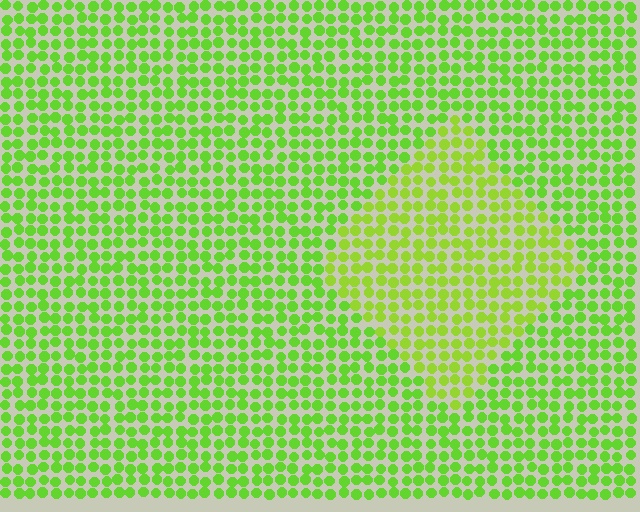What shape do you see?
I see a diamond.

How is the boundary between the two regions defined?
The boundary is defined purely by a slight shift in hue (about 18 degrees). Spacing, size, and orientation are identical on both sides.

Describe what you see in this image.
The image is filled with small lime elements in a uniform arrangement. A diamond-shaped region is visible where the elements are tinted to a slightly different hue, forming a subtle color boundary.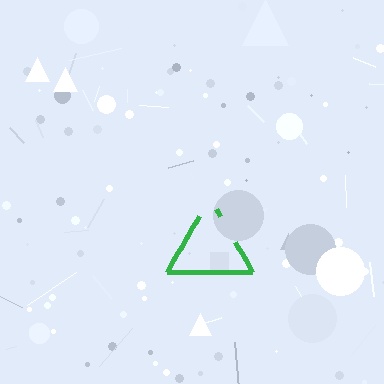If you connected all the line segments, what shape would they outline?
They would outline a triangle.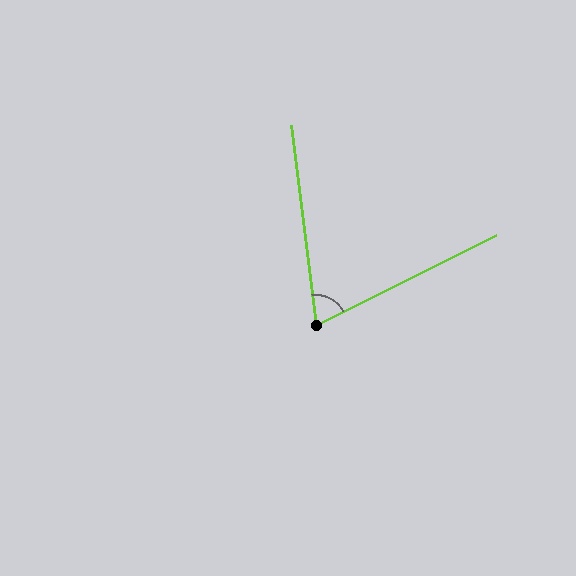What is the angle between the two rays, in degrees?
Approximately 70 degrees.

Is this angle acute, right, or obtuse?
It is acute.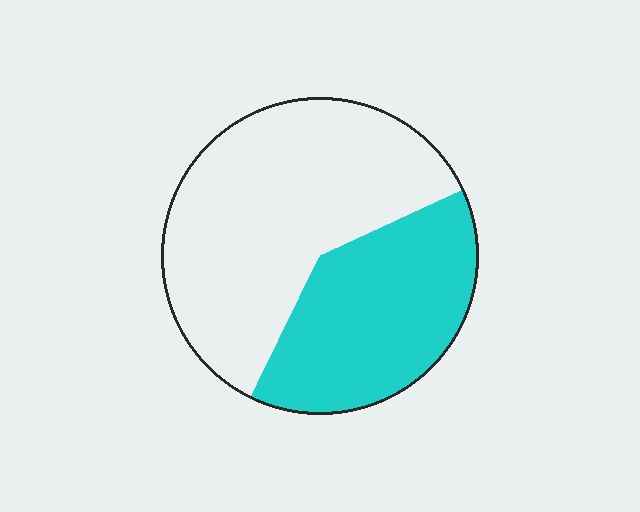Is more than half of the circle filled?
No.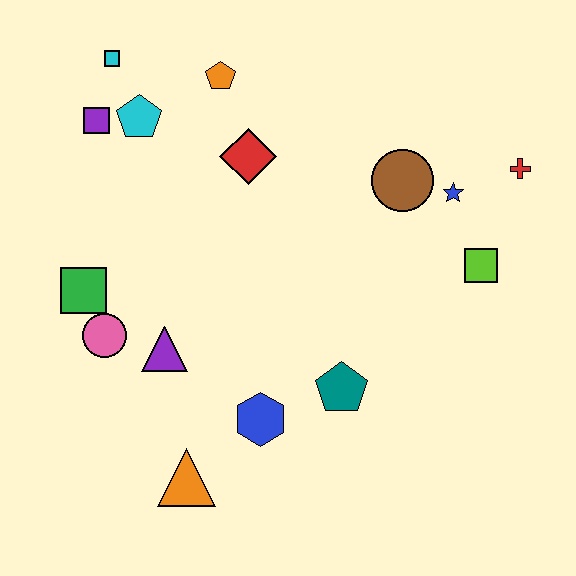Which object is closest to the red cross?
The blue star is closest to the red cross.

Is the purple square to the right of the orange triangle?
No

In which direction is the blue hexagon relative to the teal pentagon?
The blue hexagon is to the left of the teal pentagon.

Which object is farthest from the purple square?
The red cross is farthest from the purple square.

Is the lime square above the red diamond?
No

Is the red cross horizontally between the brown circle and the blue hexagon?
No